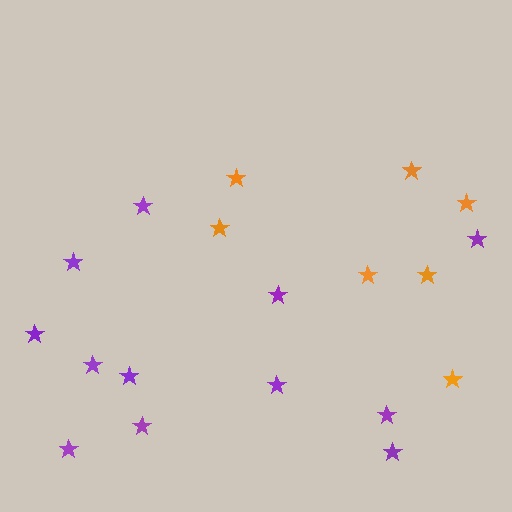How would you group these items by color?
There are 2 groups: one group of purple stars (12) and one group of orange stars (7).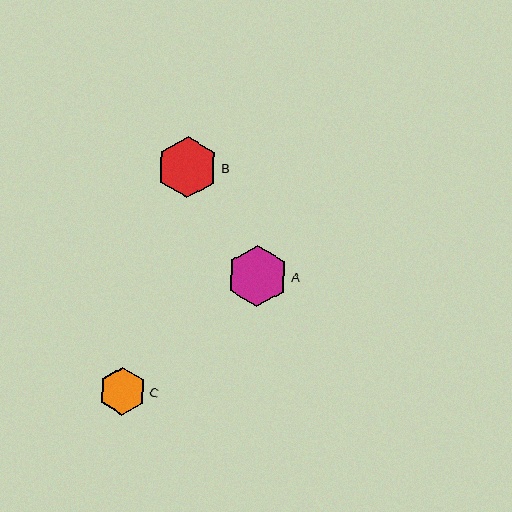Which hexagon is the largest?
Hexagon A is the largest with a size of approximately 61 pixels.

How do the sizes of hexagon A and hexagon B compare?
Hexagon A and hexagon B are approximately the same size.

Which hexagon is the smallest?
Hexagon C is the smallest with a size of approximately 48 pixels.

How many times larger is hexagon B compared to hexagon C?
Hexagon B is approximately 1.3 times the size of hexagon C.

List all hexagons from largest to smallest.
From largest to smallest: A, B, C.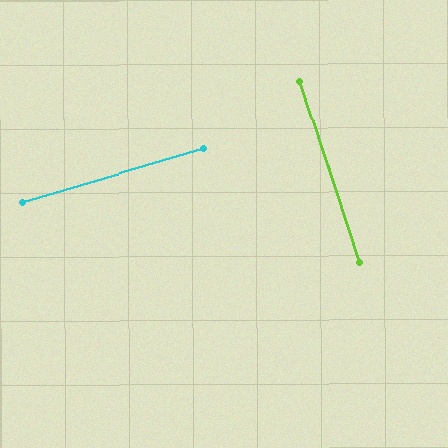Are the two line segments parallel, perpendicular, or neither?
Perpendicular — they meet at approximately 89°.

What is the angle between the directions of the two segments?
Approximately 89 degrees.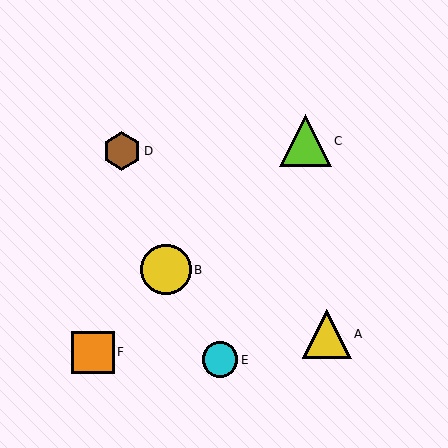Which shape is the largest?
The lime triangle (labeled C) is the largest.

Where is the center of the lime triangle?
The center of the lime triangle is at (305, 141).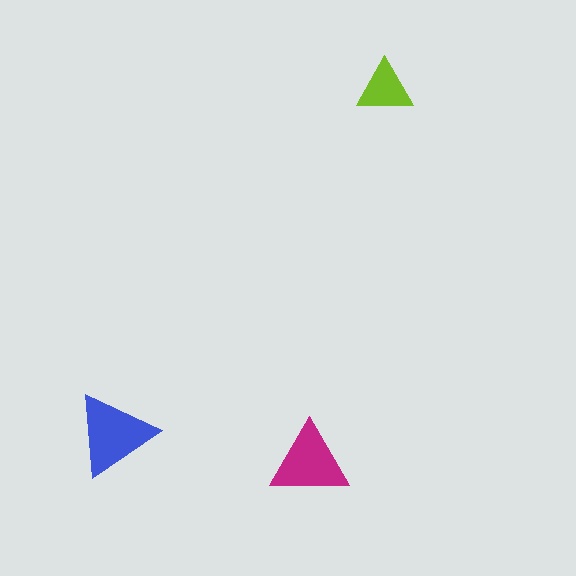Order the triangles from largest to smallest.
the blue one, the magenta one, the lime one.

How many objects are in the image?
There are 3 objects in the image.